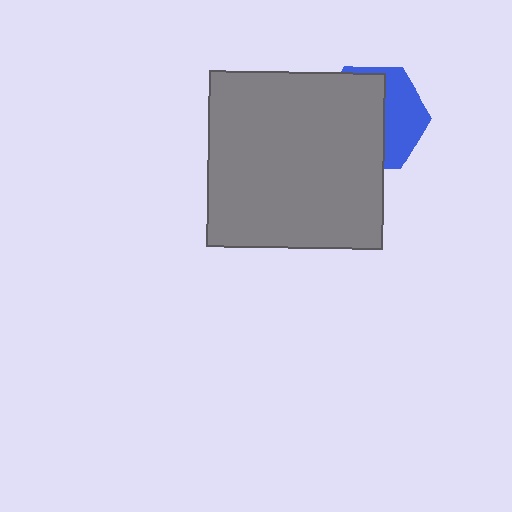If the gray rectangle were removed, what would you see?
You would see the complete blue hexagon.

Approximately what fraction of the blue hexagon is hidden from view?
Roughly 62% of the blue hexagon is hidden behind the gray rectangle.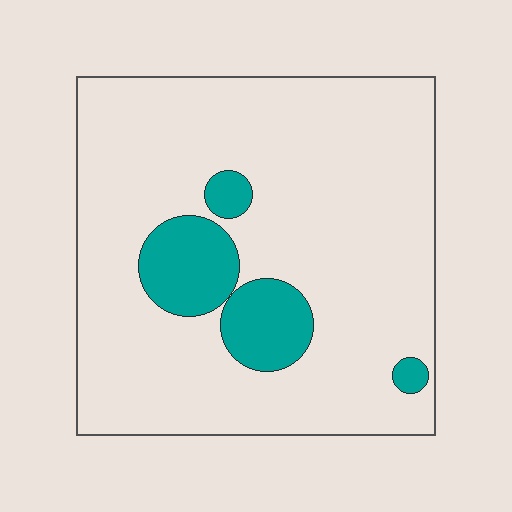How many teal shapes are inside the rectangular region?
4.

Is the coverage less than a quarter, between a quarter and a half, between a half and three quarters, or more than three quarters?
Less than a quarter.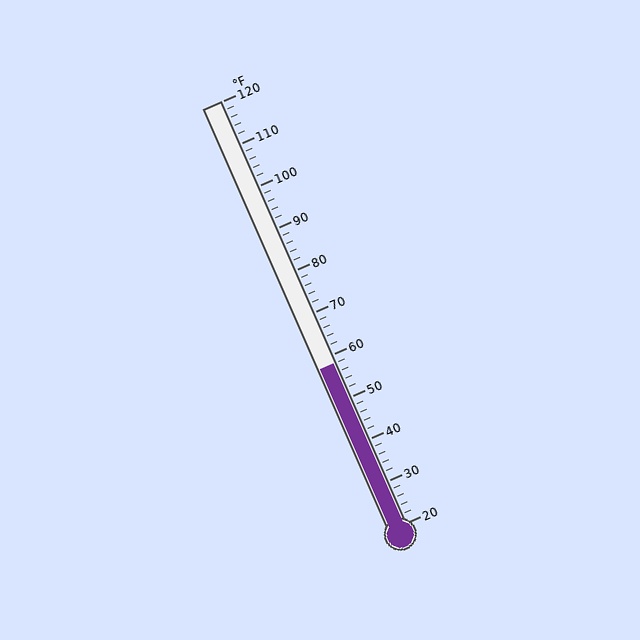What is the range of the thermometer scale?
The thermometer scale ranges from 20°F to 120°F.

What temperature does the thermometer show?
The thermometer shows approximately 58°F.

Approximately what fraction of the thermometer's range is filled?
The thermometer is filled to approximately 40% of its range.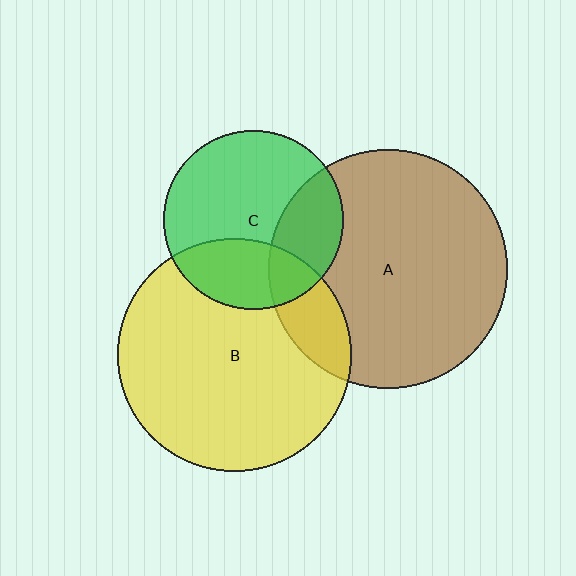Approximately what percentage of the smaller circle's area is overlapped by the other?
Approximately 25%.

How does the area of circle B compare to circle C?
Approximately 1.7 times.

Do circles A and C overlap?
Yes.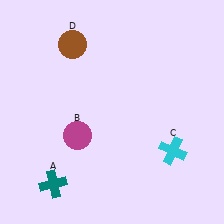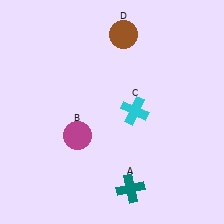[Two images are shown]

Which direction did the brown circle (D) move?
The brown circle (D) moved right.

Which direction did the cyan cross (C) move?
The cyan cross (C) moved up.